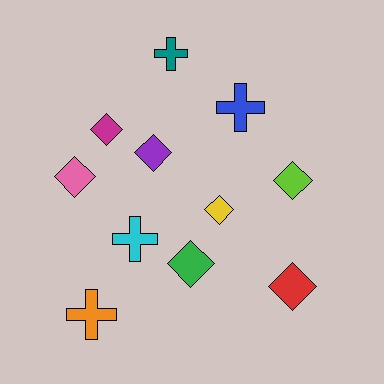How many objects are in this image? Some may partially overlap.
There are 11 objects.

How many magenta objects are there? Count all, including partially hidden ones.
There is 1 magenta object.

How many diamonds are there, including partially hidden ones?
There are 7 diamonds.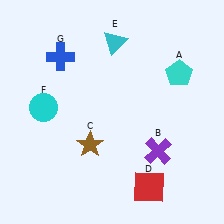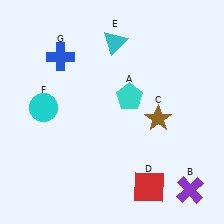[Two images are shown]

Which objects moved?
The objects that moved are: the cyan pentagon (A), the purple cross (B), the brown star (C).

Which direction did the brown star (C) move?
The brown star (C) moved right.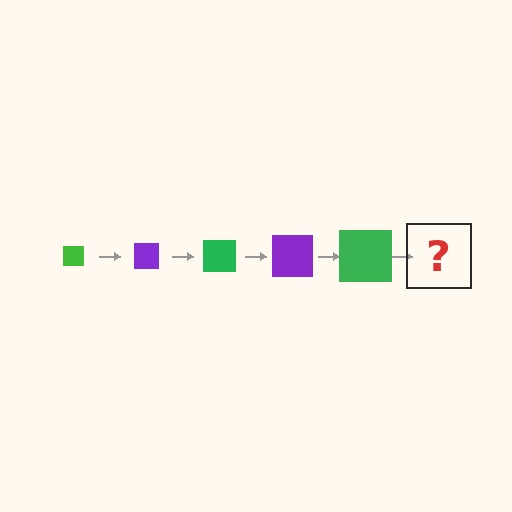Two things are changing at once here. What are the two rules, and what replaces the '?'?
The two rules are that the square grows larger each step and the color cycles through green and purple. The '?' should be a purple square, larger than the previous one.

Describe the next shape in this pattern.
It should be a purple square, larger than the previous one.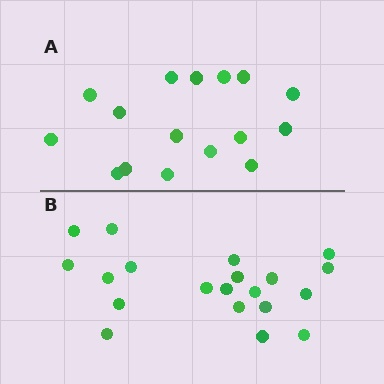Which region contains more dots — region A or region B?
Region B (the bottom region) has more dots.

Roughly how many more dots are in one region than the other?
Region B has about 4 more dots than region A.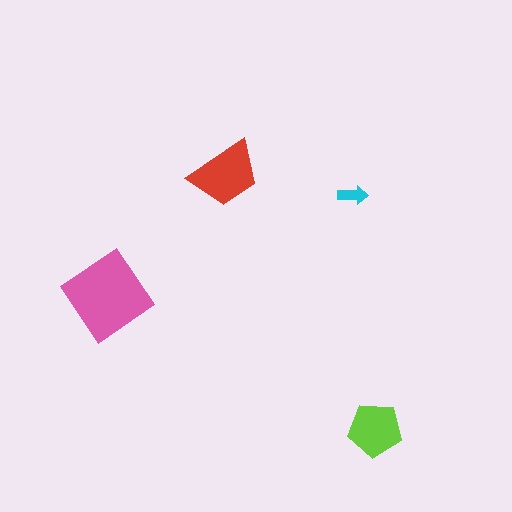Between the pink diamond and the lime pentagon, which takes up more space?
The pink diamond.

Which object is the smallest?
The cyan arrow.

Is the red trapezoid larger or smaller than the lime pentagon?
Larger.